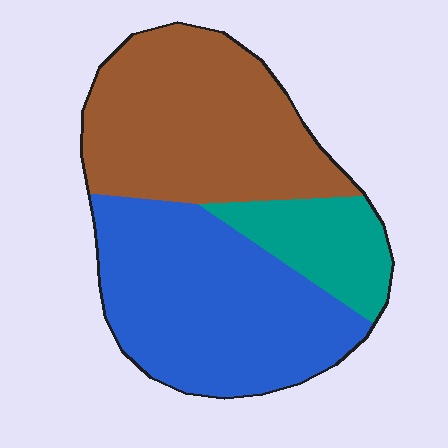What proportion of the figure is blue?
Blue takes up about two fifths (2/5) of the figure.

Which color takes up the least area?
Teal, at roughly 15%.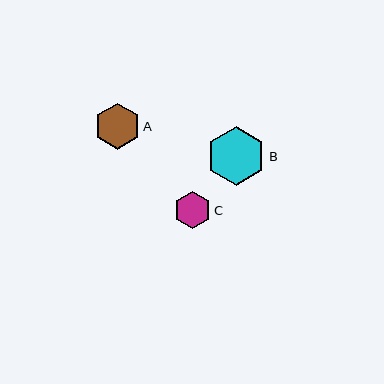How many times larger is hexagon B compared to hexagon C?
Hexagon B is approximately 1.6 times the size of hexagon C.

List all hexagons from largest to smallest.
From largest to smallest: B, A, C.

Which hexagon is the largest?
Hexagon B is the largest with a size of approximately 59 pixels.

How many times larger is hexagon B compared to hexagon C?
Hexagon B is approximately 1.6 times the size of hexagon C.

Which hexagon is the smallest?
Hexagon C is the smallest with a size of approximately 37 pixels.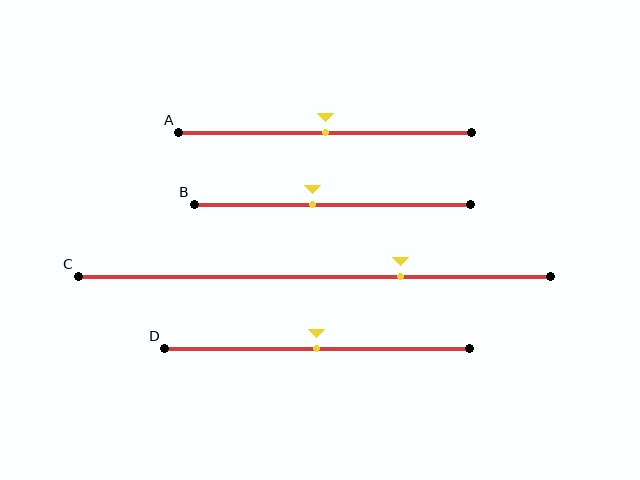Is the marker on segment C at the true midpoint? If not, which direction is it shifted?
No, the marker on segment C is shifted to the right by about 18% of the segment length.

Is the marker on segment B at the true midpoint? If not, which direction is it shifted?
No, the marker on segment B is shifted to the left by about 7% of the segment length.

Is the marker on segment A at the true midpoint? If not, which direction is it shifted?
Yes, the marker on segment A is at the true midpoint.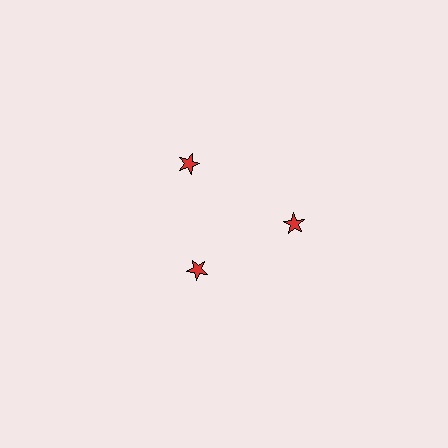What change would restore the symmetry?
The symmetry would be restored by moving it outward, back onto the ring so that all 3 stars sit at equal angles and equal distance from the center.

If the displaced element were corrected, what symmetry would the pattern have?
It would have 3-fold rotational symmetry — the pattern would map onto itself every 120 degrees.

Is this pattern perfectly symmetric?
No. The 3 red stars are arranged in a ring, but one element near the 7 o'clock position is pulled inward toward the center, breaking the 3-fold rotational symmetry.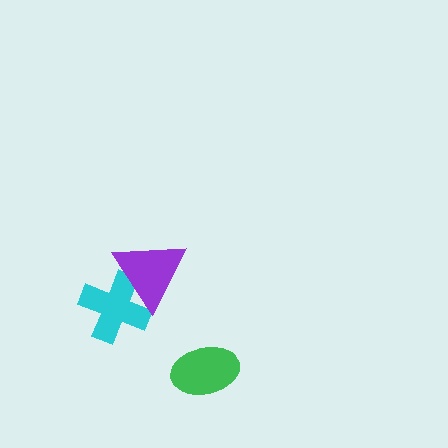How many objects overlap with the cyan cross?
1 object overlaps with the cyan cross.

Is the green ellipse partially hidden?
No, no other shape covers it.